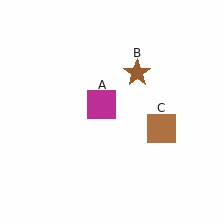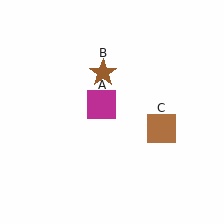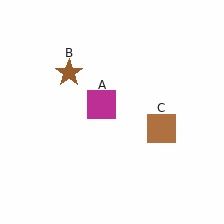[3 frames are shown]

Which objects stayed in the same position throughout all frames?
Magenta square (object A) and brown square (object C) remained stationary.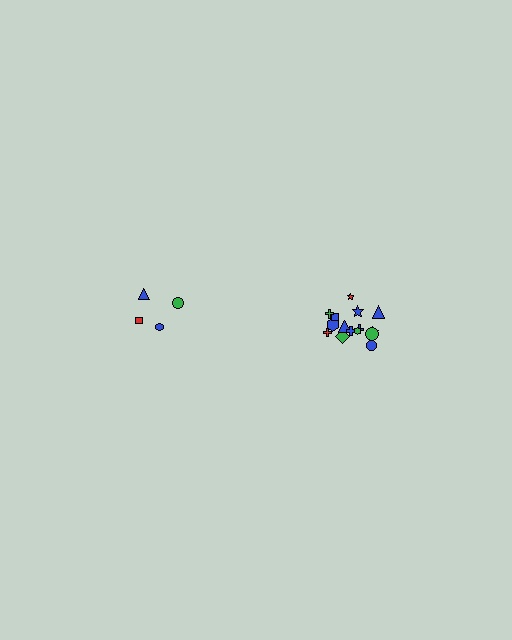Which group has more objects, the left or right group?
The right group.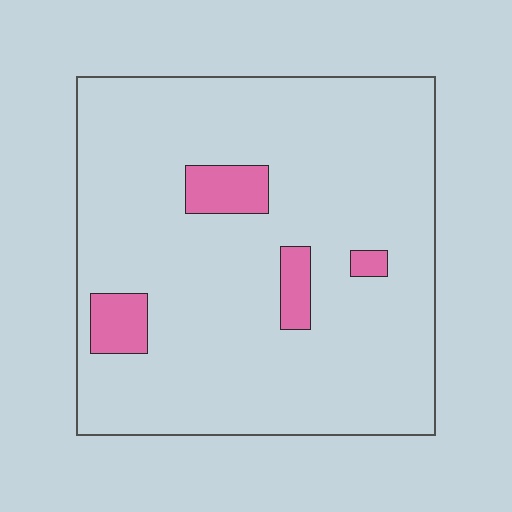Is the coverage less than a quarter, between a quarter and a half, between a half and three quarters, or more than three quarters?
Less than a quarter.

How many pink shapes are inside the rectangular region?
4.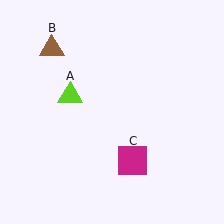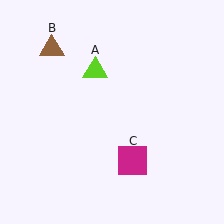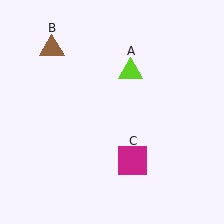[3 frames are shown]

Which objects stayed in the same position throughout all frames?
Brown triangle (object B) and magenta square (object C) remained stationary.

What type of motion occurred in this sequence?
The lime triangle (object A) rotated clockwise around the center of the scene.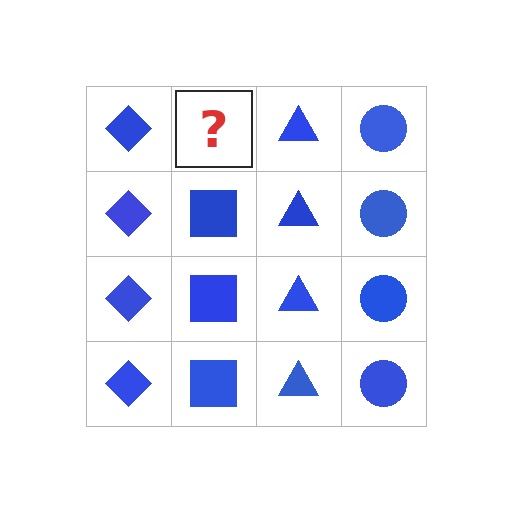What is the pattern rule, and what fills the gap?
The rule is that each column has a consistent shape. The gap should be filled with a blue square.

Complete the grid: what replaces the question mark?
The question mark should be replaced with a blue square.